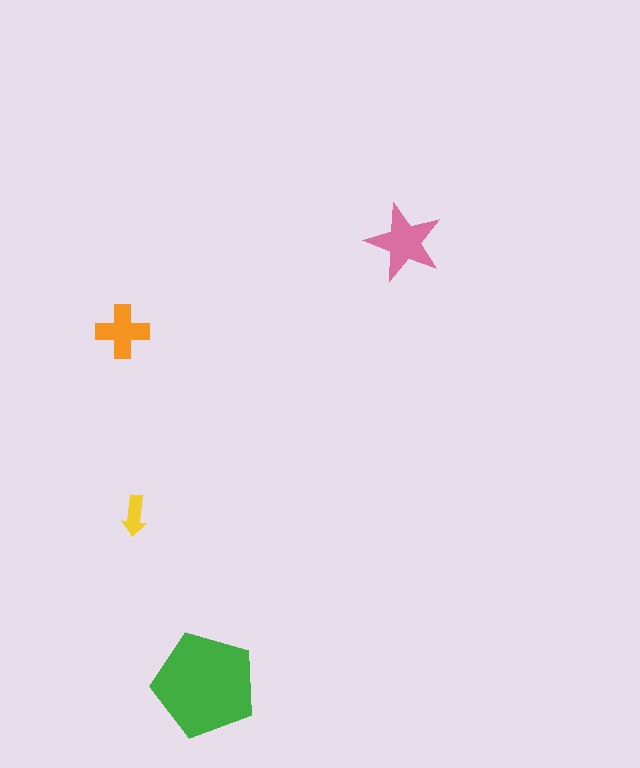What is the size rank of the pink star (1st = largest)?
2nd.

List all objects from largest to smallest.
The green pentagon, the pink star, the orange cross, the yellow arrow.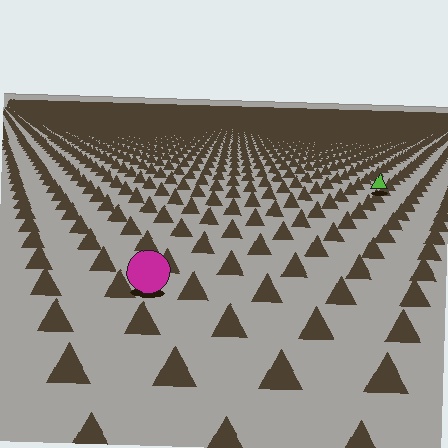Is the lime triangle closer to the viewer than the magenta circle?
No. The magenta circle is closer — you can tell from the texture gradient: the ground texture is coarser near it.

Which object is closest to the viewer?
The magenta circle is closest. The texture marks near it are larger and more spread out.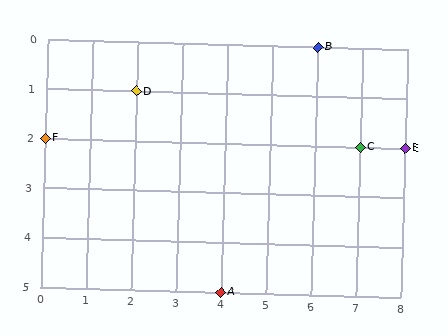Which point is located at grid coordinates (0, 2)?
Point F is at (0, 2).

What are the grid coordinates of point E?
Point E is at grid coordinates (8, 2).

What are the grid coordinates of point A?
Point A is at grid coordinates (4, 5).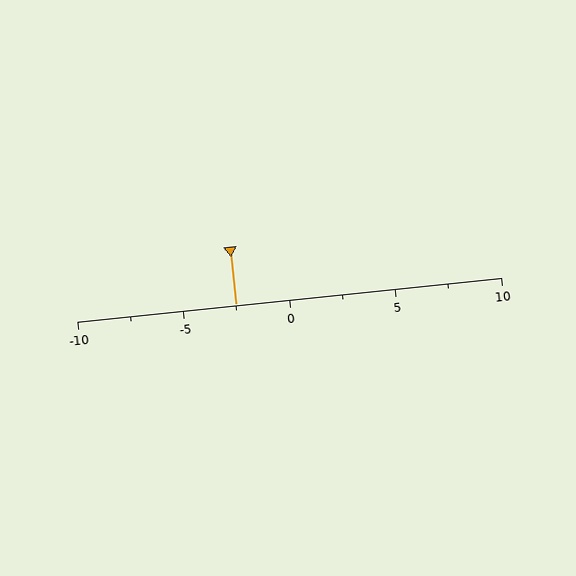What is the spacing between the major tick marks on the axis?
The major ticks are spaced 5 apart.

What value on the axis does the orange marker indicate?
The marker indicates approximately -2.5.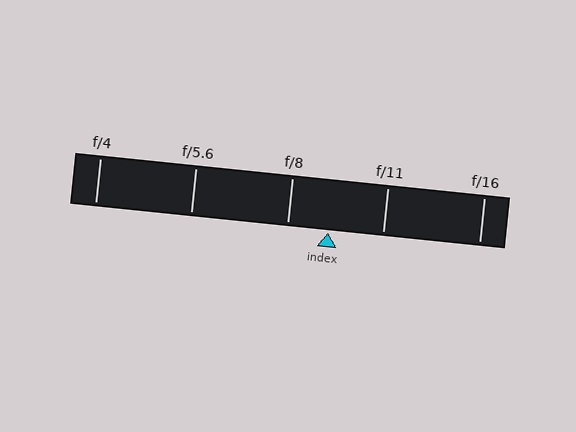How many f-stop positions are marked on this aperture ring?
There are 5 f-stop positions marked.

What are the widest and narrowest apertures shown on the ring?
The widest aperture shown is f/4 and the narrowest is f/16.